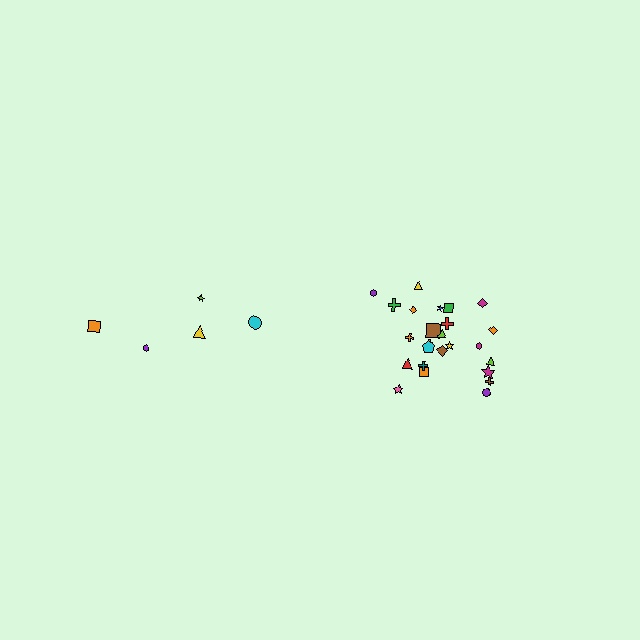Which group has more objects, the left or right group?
The right group.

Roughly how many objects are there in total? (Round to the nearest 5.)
Roughly 30 objects in total.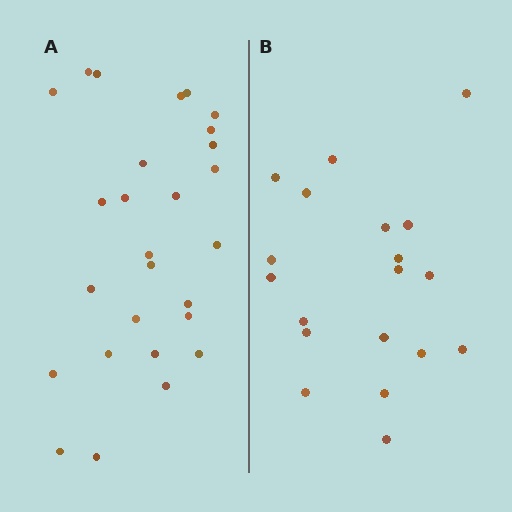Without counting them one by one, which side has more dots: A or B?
Region A (the left region) has more dots.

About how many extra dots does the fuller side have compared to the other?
Region A has roughly 8 or so more dots than region B.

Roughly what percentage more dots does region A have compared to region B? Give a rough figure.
About 40% more.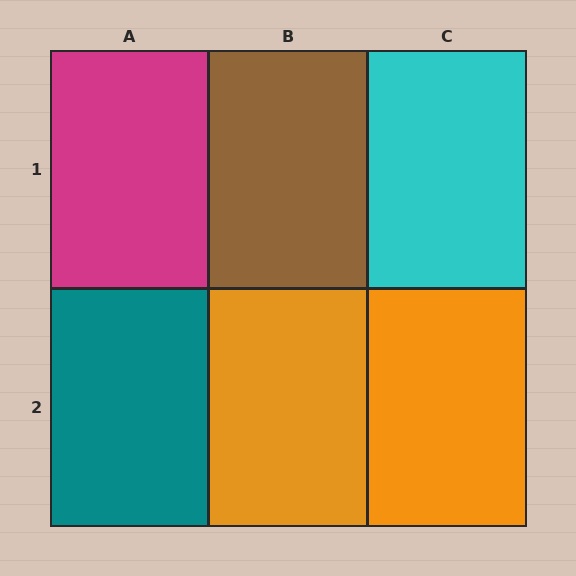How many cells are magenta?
1 cell is magenta.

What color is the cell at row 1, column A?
Magenta.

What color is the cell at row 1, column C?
Cyan.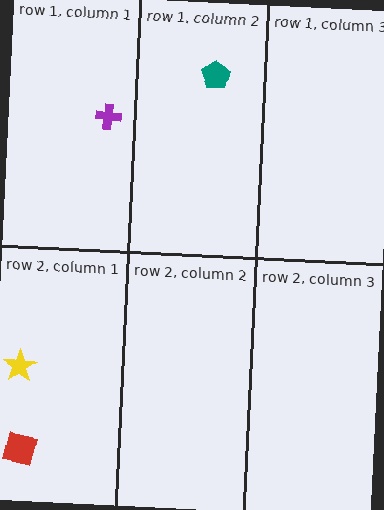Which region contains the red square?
The row 2, column 1 region.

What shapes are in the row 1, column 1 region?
The purple cross.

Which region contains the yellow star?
The row 2, column 1 region.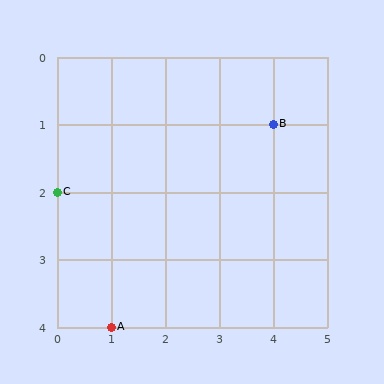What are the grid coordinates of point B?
Point B is at grid coordinates (4, 1).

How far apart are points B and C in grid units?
Points B and C are 4 columns and 1 row apart (about 4.1 grid units diagonally).